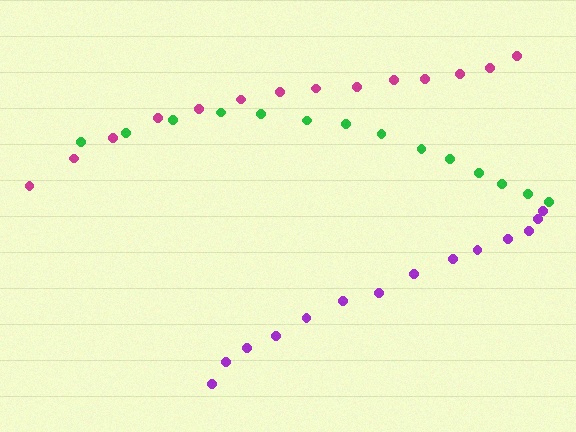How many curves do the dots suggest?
There are 3 distinct paths.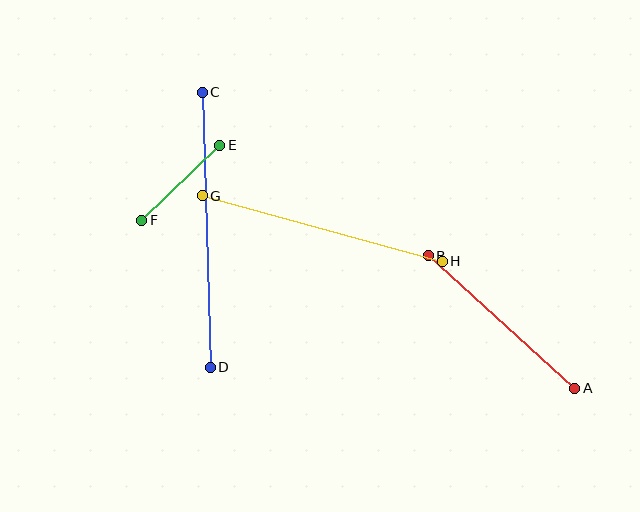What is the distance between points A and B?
The distance is approximately 197 pixels.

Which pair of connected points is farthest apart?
Points C and D are farthest apart.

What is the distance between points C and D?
The distance is approximately 275 pixels.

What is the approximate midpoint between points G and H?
The midpoint is at approximately (322, 228) pixels.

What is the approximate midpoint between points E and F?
The midpoint is at approximately (181, 183) pixels.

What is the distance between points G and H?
The distance is approximately 249 pixels.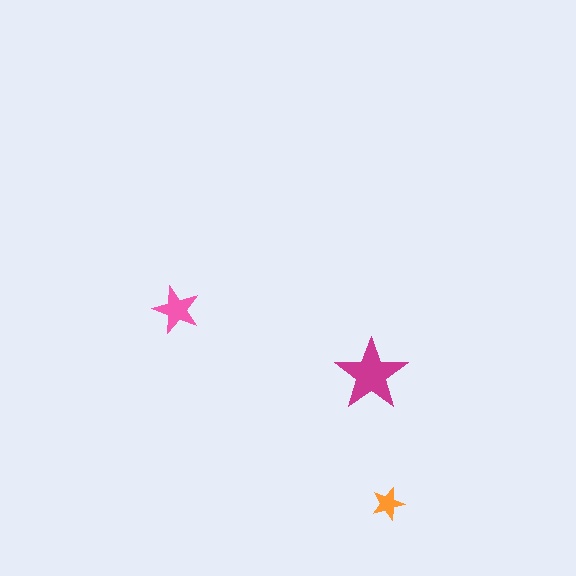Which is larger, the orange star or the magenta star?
The magenta one.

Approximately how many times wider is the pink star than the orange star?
About 1.5 times wider.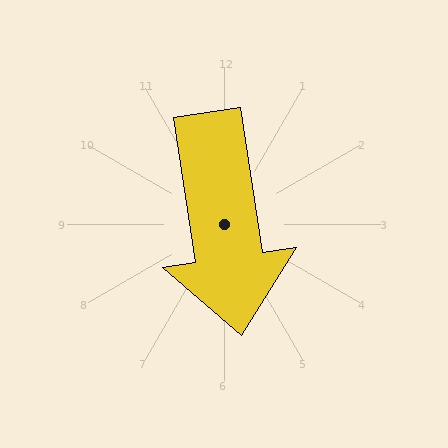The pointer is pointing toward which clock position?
Roughly 6 o'clock.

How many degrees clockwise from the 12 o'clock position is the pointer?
Approximately 171 degrees.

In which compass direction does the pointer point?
South.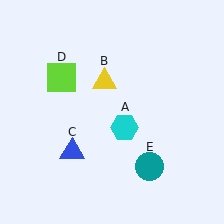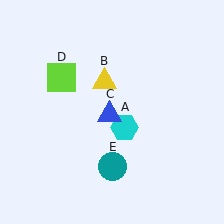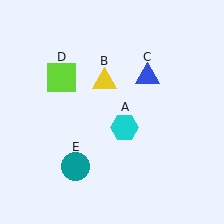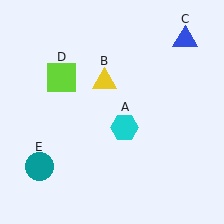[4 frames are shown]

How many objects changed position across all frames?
2 objects changed position: blue triangle (object C), teal circle (object E).